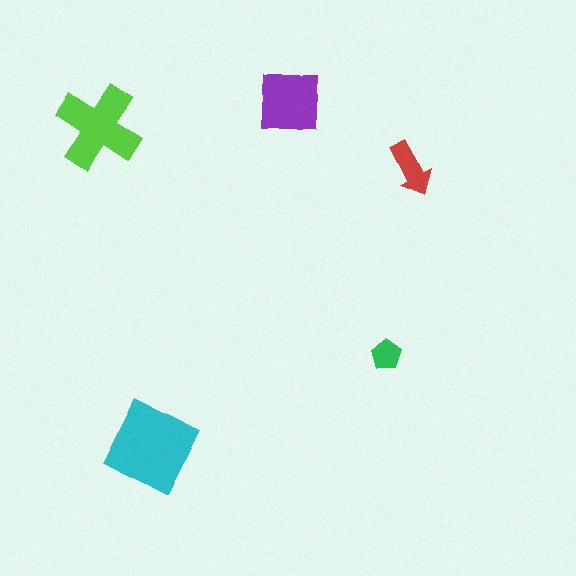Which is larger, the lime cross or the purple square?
The lime cross.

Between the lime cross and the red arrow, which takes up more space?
The lime cross.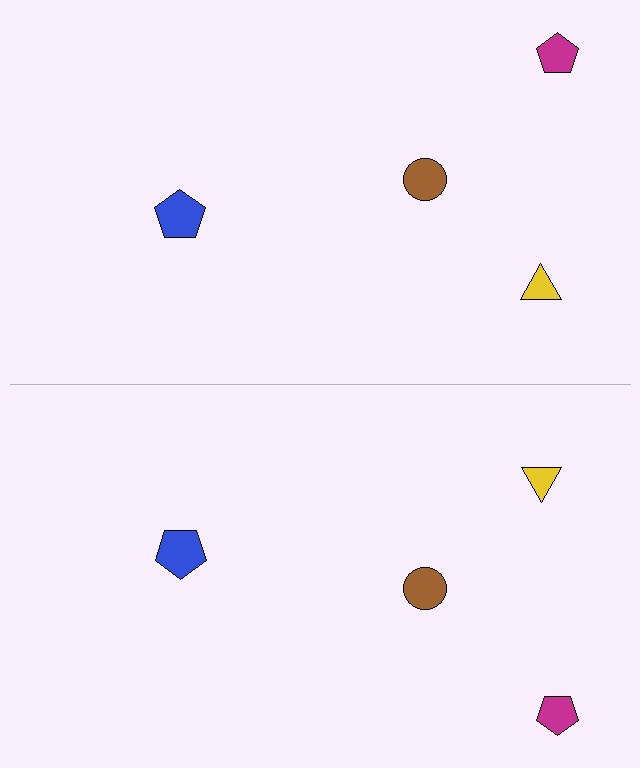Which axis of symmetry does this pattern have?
The pattern has a horizontal axis of symmetry running through the center of the image.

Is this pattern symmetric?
Yes, this pattern has bilateral (reflection) symmetry.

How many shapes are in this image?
There are 8 shapes in this image.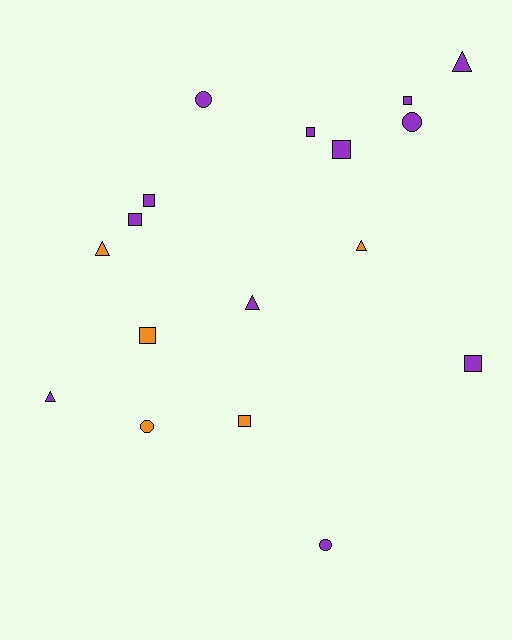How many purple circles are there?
There are 3 purple circles.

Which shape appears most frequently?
Square, with 8 objects.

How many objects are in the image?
There are 17 objects.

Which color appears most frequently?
Purple, with 12 objects.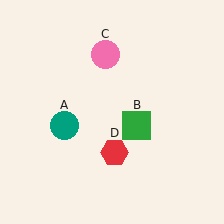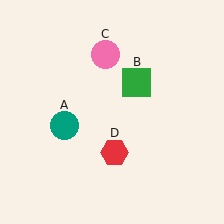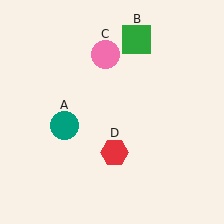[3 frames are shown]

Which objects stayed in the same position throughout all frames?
Teal circle (object A) and pink circle (object C) and red hexagon (object D) remained stationary.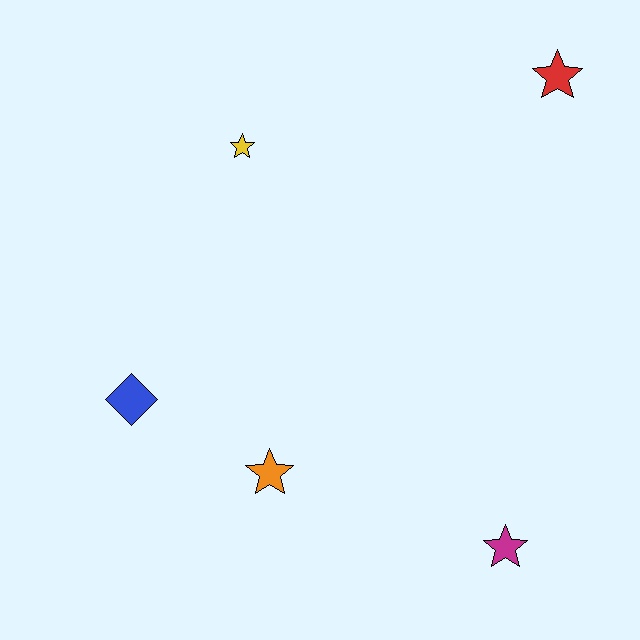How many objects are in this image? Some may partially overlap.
There are 5 objects.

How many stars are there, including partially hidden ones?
There are 4 stars.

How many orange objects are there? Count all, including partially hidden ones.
There is 1 orange object.